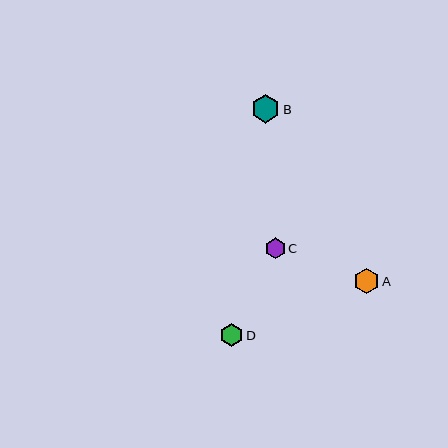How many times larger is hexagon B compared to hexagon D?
Hexagon B is approximately 1.3 times the size of hexagon D.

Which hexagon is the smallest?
Hexagon C is the smallest with a size of approximately 21 pixels.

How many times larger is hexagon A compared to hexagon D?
Hexagon A is approximately 1.1 times the size of hexagon D.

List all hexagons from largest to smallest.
From largest to smallest: B, A, D, C.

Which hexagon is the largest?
Hexagon B is the largest with a size of approximately 28 pixels.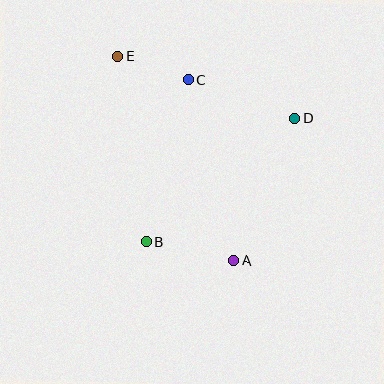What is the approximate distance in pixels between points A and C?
The distance between A and C is approximately 186 pixels.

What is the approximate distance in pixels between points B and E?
The distance between B and E is approximately 187 pixels.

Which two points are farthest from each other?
Points A and E are farthest from each other.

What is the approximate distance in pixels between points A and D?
The distance between A and D is approximately 155 pixels.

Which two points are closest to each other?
Points C and E are closest to each other.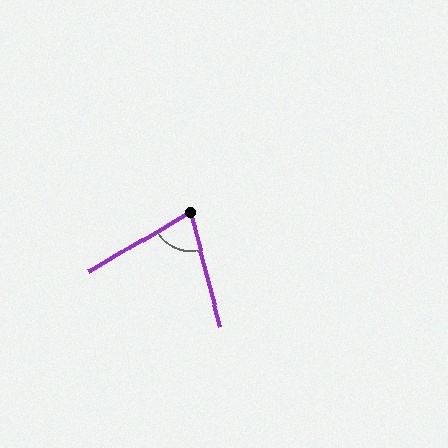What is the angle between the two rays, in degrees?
Approximately 74 degrees.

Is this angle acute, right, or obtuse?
It is acute.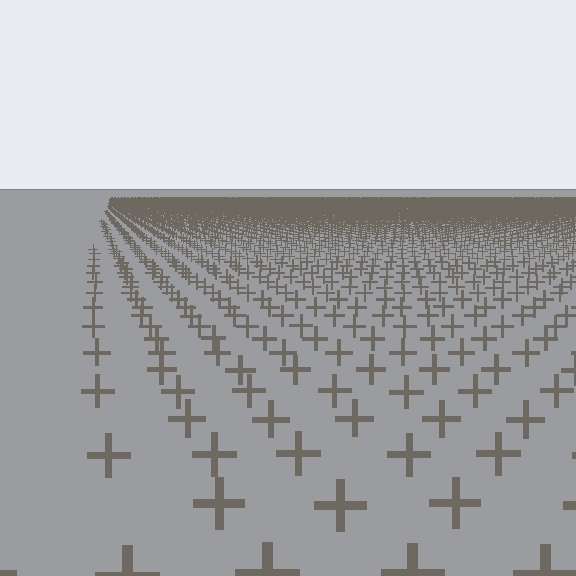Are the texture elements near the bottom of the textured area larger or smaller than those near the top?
Larger. Near the bottom, elements are closer to the viewer and appear at a bigger on-screen size.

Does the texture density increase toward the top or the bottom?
Density increases toward the top.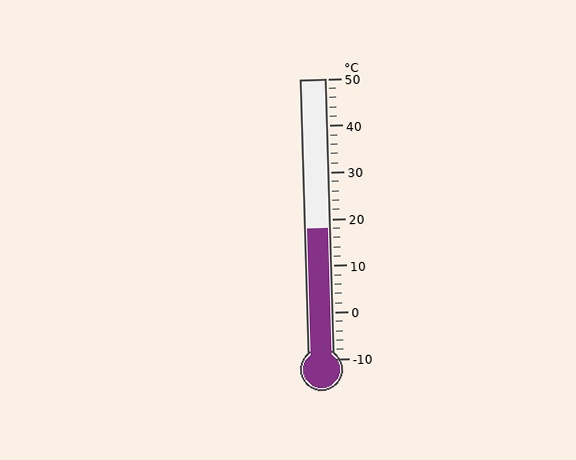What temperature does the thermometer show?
The thermometer shows approximately 18°C.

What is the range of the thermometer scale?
The thermometer scale ranges from -10°C to 50°C.